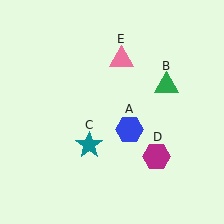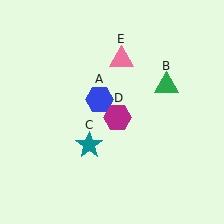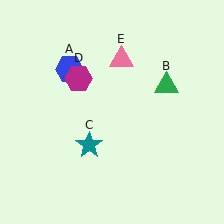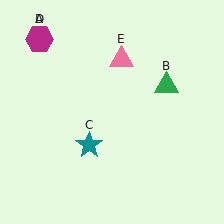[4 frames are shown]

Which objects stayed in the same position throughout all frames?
Green triangle (object B) and teal star (object C) and pink triangle (object E) remained stationary.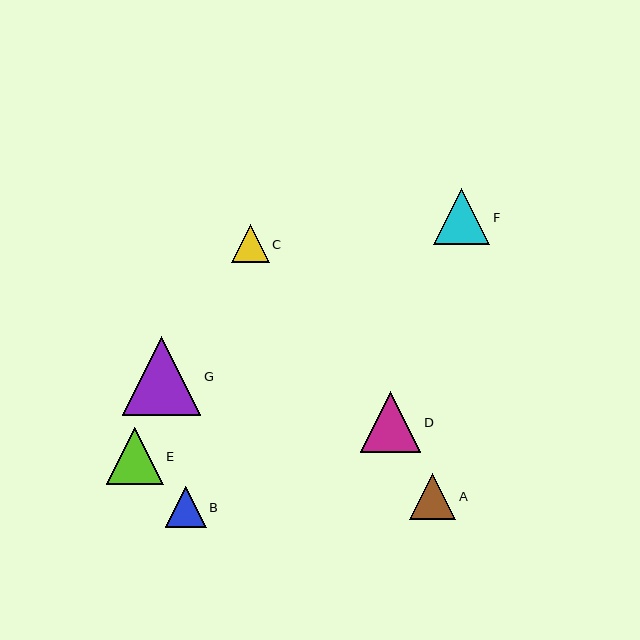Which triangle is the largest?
Triangle G is the largest with a size of approximately 79 pixels.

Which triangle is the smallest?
Triangle C is the smallest with a size of approximately 38 pixels.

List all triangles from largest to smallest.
From largest to smallest: G, D, E, F, A, B, C.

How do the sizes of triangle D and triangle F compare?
Triangle D and triangle F are approximately the same size.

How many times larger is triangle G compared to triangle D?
Triangle G is approximately 1.3 times the size of triangle D.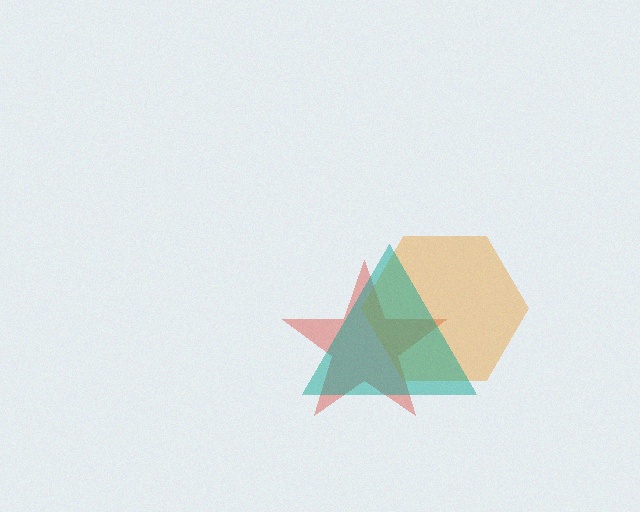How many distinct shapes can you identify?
There are 3 distinct shapes: a red star, an orange hexagon, a teal triangle.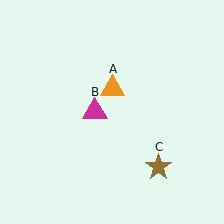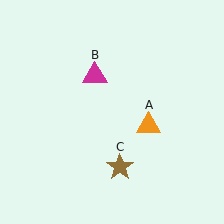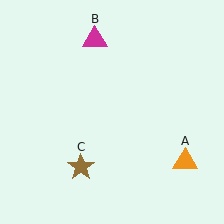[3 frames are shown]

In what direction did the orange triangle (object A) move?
The orange triangle (object A) moved down and to the right.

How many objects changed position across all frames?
3 objects changed position: orange triangle (object A), magenta triangle (object B), brown star (object C).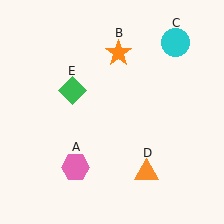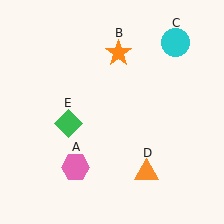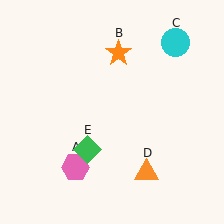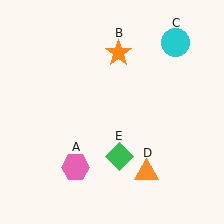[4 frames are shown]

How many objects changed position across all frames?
1 object changed position: green diamond (object E).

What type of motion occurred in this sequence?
The green diamond (object E) rotated counterclockwise around the center of the scene.